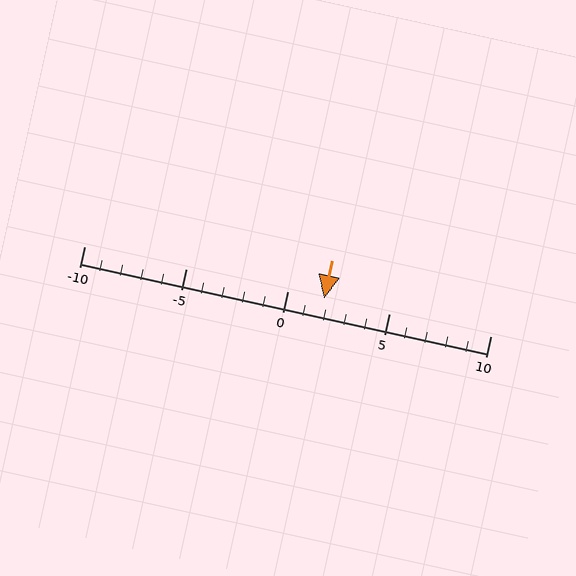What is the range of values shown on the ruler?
The ruler shows values from -10 to 10.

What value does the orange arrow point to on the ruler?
The orange arrow points to approximately 2.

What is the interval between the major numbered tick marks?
The major tick marks are spaced 5 units apart.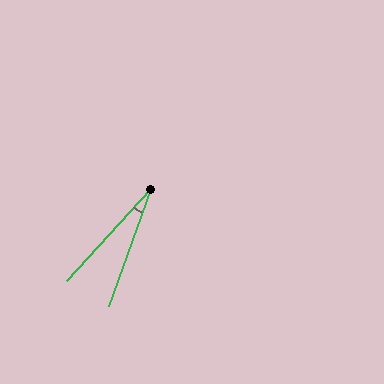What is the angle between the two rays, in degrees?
Approximately 23 degrees.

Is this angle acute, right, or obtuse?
It is acute.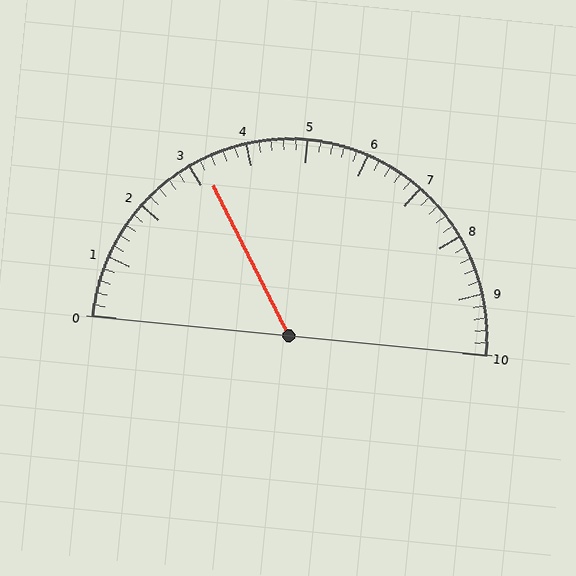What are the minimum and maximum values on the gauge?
The gauge ranges from 0 to 10.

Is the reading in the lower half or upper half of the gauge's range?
The reading is in the lower half of the range (0 to 10).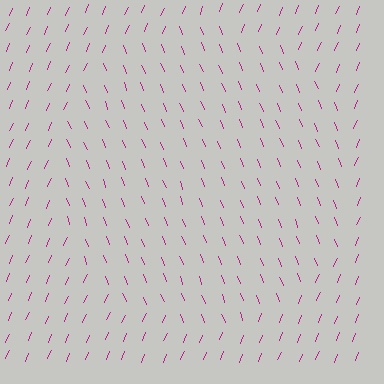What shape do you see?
I see a circle.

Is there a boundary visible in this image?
Yes, there is a texture boundary formed by a change in line orientation.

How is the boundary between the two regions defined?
The boundary is defined purely by a change in line orientation (approximately 45 degrees difference). All lines are the same color and thickness.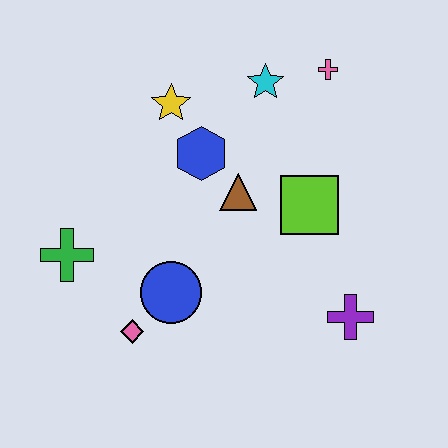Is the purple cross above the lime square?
No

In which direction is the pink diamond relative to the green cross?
The pink diamond is below the green cross.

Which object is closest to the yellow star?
The blue hexagon is closest to the yellow star.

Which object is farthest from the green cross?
The pink cross is farthest from the green cross.